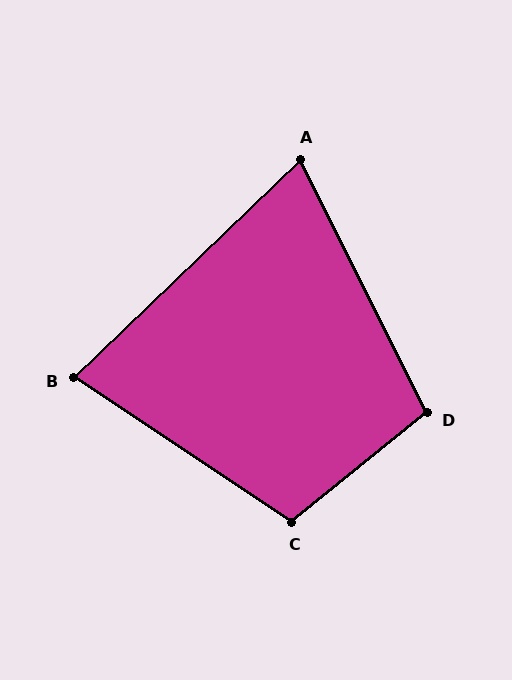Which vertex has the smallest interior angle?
A, at approximately 73 degrees.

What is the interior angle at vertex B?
Approximately 78 degrees (acute).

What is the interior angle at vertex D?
Approximately 102 degrees (obtuse).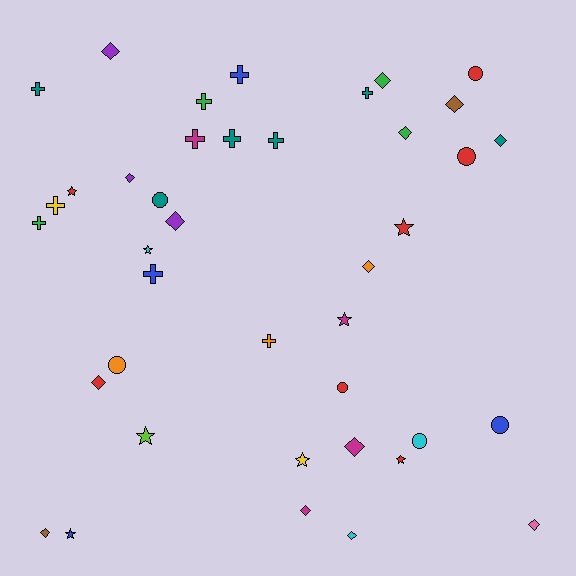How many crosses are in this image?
There are 11 crosses.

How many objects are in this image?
There are 40 objects.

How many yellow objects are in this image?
There are 2 yellow objects.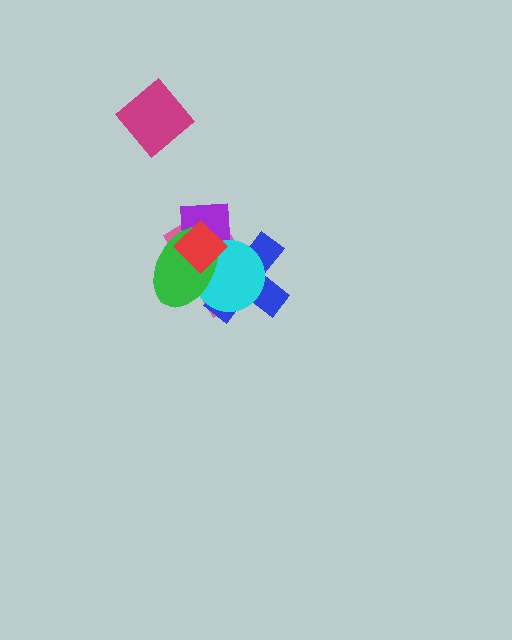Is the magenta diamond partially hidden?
No, no other shape covers it.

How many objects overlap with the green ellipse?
5 objects overlap with the green ellipse.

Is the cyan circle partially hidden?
Yes, it is partially covered by another shape.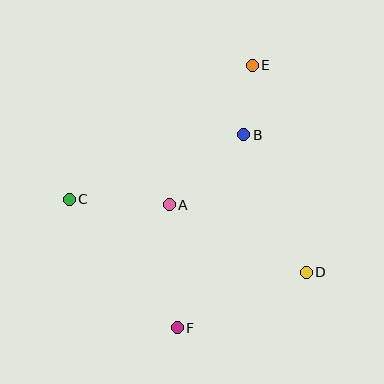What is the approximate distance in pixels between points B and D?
The distance between B and D is approximately 151 pixels.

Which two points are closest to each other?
Points B and E are closest to each other.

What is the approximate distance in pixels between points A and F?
The distance between A and F is approximately 123 pixels.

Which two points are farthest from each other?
Points E and F are farthest from each other.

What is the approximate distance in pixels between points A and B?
The distance between A and B is approximately 102 pixels.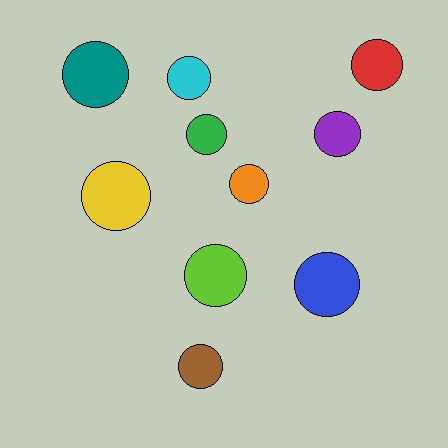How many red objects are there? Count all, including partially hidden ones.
There is 1 red object.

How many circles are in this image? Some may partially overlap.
There are 10 circles.